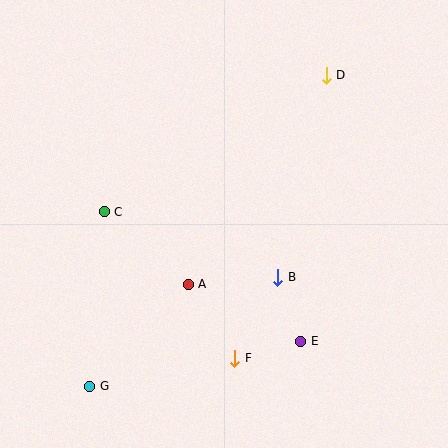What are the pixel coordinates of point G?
Point G is at (90, 386).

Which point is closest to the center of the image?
Point A at (188, 284) is closest to the center.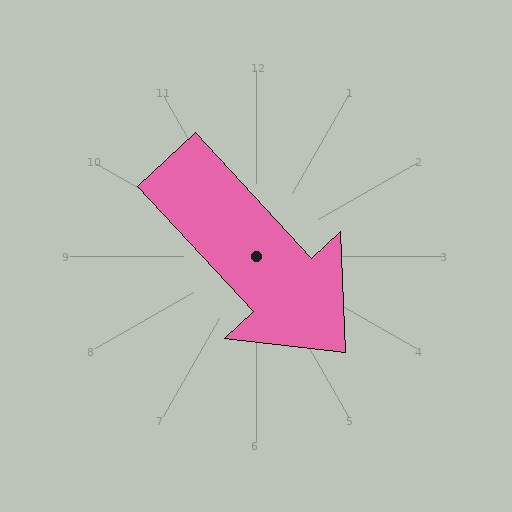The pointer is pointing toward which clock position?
Roughly 5 o'clock.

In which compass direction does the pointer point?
Southeast.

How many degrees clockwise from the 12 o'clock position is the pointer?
Approximately 137 degrees.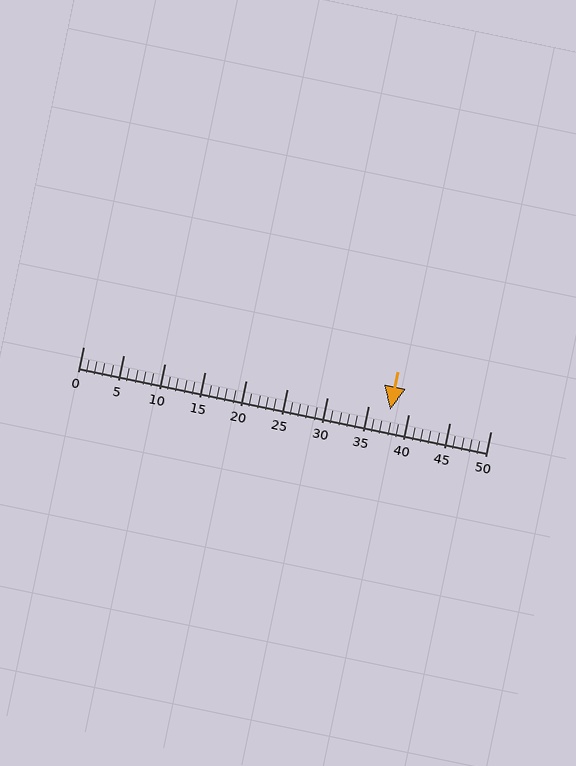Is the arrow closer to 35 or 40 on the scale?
The arrow is closer to 40.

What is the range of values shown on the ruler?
The ruler shows values from 0 to 50.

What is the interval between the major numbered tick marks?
The major tick marks are spaced 5 units apart.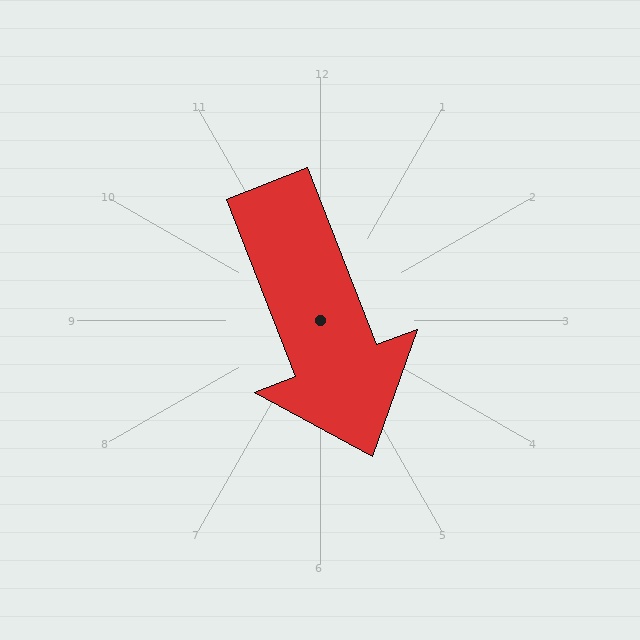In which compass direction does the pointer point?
South.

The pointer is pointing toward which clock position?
Roughly 5 o'clock.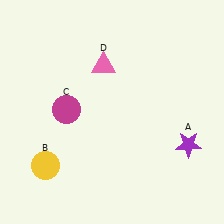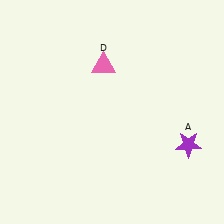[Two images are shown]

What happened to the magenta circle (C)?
The magenta circle (C) was removed in Image 2. It was in the top-left area of Image 1.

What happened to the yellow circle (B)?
The yellow circle (B) was removed in Image 2. It was in the bottom-left area of Image 1.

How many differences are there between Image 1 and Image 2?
There are 2 differences between the two images.